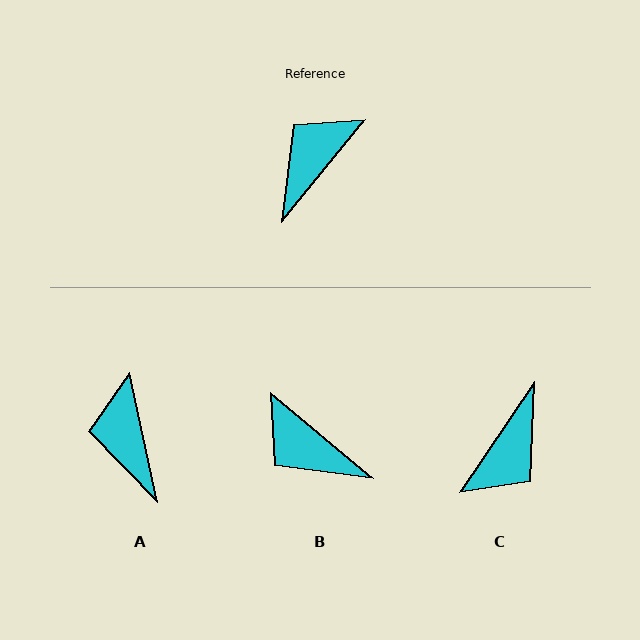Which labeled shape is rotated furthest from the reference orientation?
C, about 175 degrees away.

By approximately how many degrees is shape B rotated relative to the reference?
Approximately 89 degrees counter-clockwise.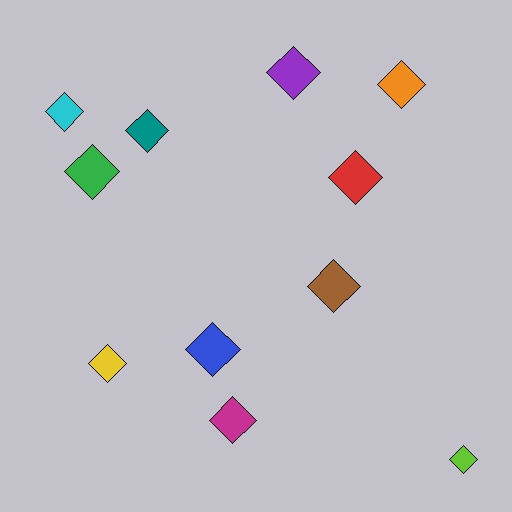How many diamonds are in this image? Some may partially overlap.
There are 11 diamonds.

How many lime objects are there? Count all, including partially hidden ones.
There is 1 lime object.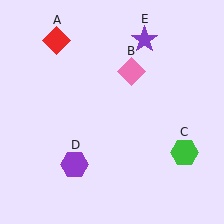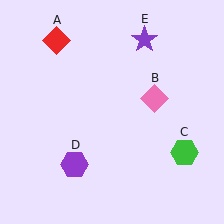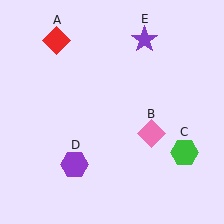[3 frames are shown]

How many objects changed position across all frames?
1 object changed position: pink diamond (object B).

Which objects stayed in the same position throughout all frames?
Red diamond (object A) and green hexagon (object C) and purple hexagon (object D) and purple star (object E) remained stationary.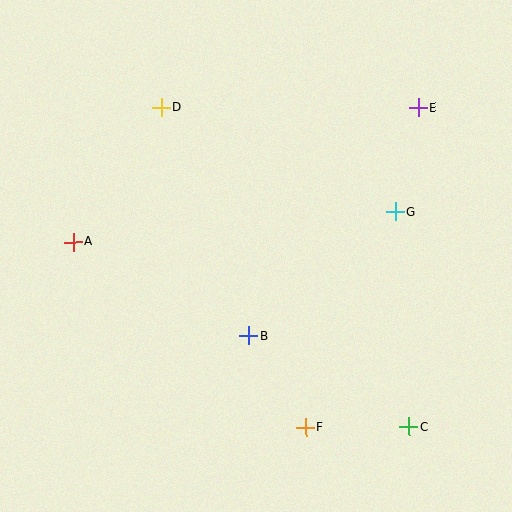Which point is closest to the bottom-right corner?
Point C is closest to the bottom-right corner.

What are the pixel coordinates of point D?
Point D is at (161, 108).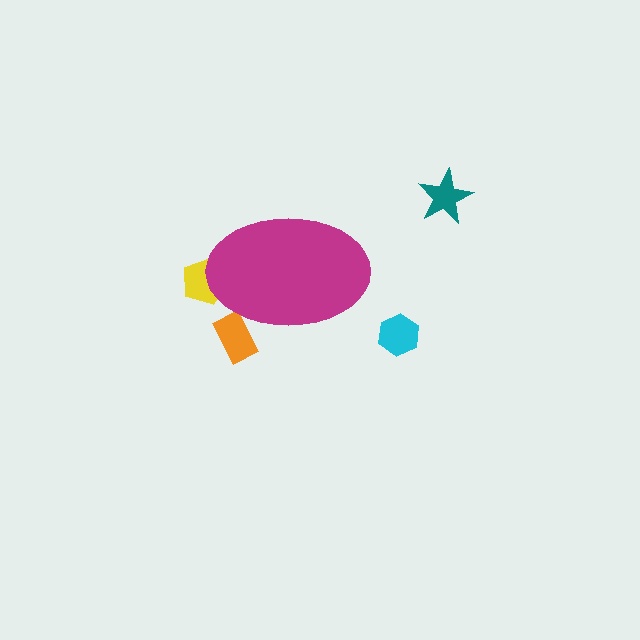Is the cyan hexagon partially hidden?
No, the cyan hexagon is fully visible.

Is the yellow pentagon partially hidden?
Yes, the yellow pentagon is partially hidden behind the magenta ellipse.